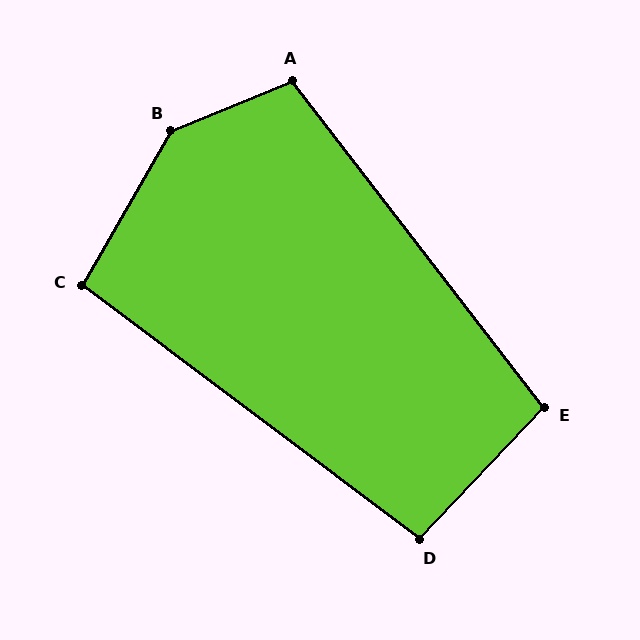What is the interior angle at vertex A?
Approximately 105 degrees (obtuse).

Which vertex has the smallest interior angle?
D, at approximately 97 degrees.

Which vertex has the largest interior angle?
B, at approximately 142 degrees.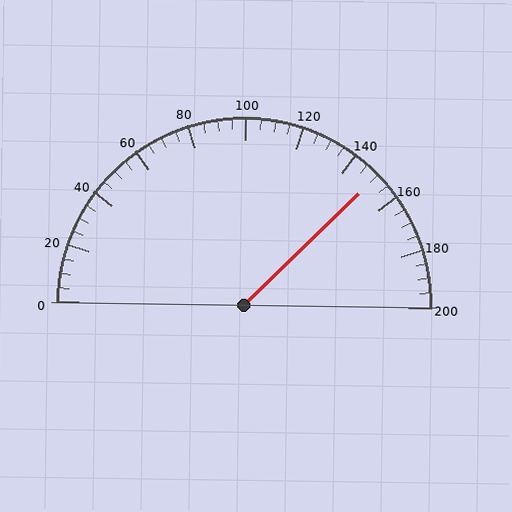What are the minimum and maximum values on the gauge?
The gauge ranges from 0 to 200.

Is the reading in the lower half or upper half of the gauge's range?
The reading is in the upper half of the range (0 to 200).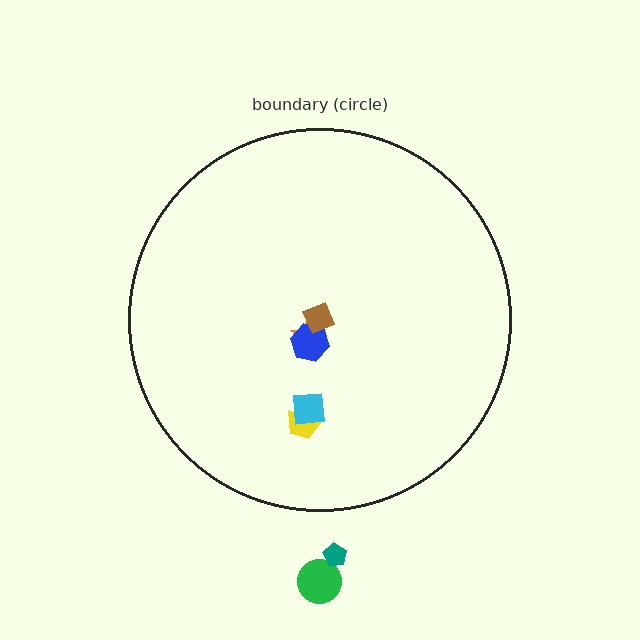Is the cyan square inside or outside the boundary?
Inside.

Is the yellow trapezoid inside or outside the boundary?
Inside.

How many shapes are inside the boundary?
5 inside, 2 outside.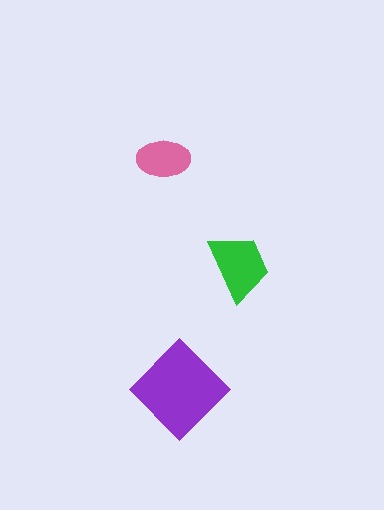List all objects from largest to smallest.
The purple diamond, the green trapezoid, the pink ellipse.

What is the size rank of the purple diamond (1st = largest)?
1st.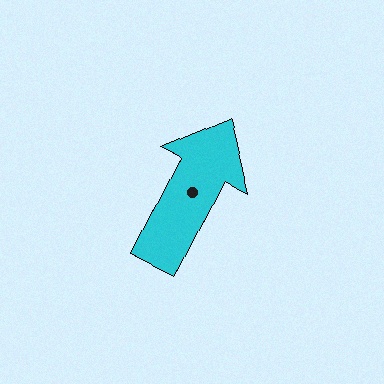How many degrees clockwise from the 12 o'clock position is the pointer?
Approximately 27 degrees.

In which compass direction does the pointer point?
Northeast.